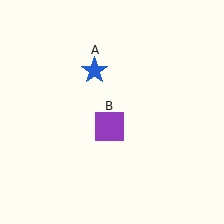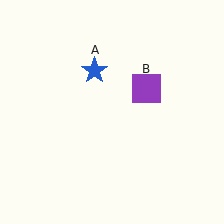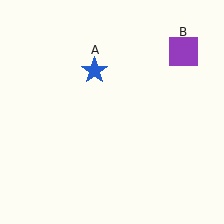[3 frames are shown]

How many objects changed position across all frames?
1 object changed position: purple square (object B).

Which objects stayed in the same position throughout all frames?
Blue star (object A) remained stationary.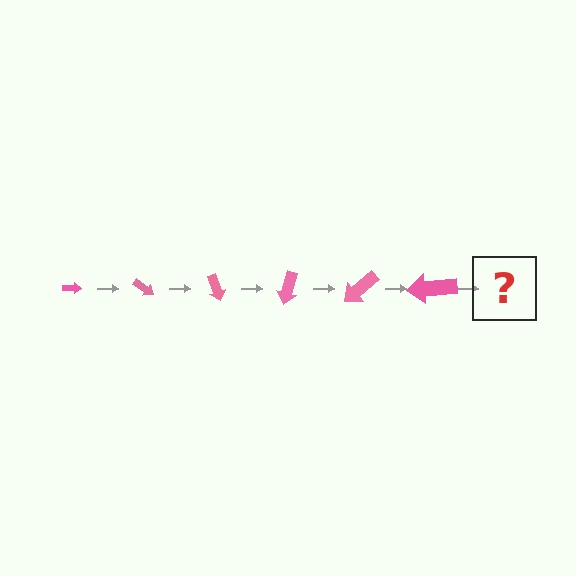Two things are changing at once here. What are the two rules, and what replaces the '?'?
The two rules are that the arrow grows larger each step and it rotates 35 degrees each step. The '?' should be an arrow, larger than the previous one and rotated 210 degrees from the start.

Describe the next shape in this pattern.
It should be an arrow, larger than the previous one and rotated 210 degrees from the start.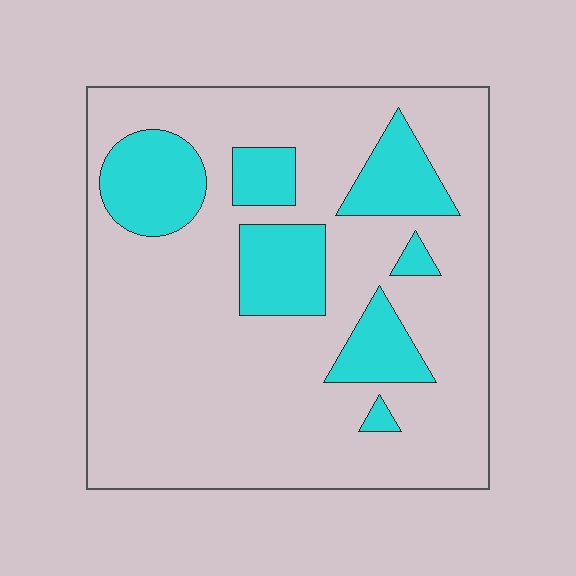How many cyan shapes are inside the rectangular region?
7.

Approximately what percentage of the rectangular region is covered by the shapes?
Approximately 20%.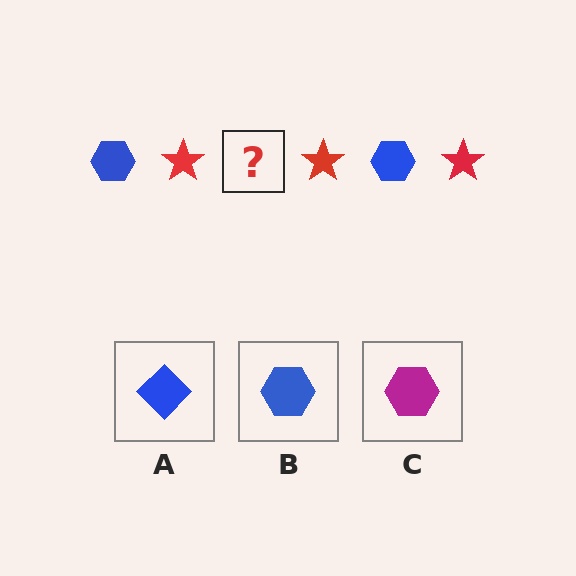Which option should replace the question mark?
Option B.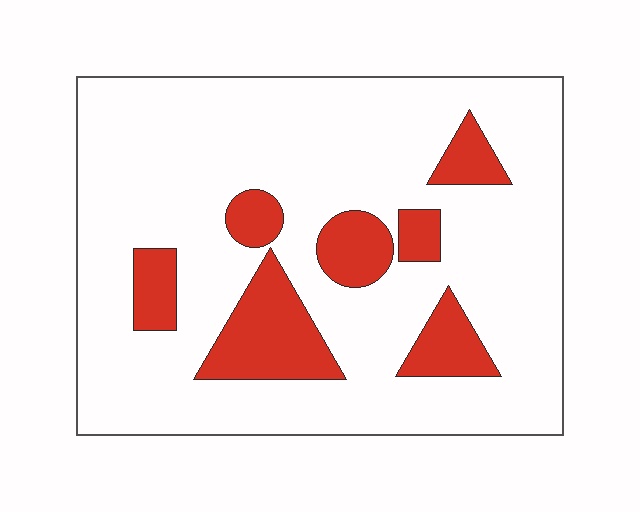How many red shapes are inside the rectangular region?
7.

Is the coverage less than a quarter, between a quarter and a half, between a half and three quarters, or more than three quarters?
Less than a quarter.